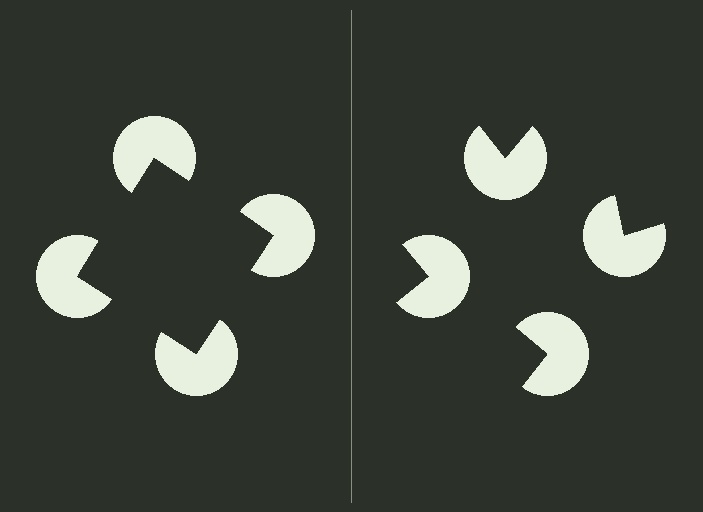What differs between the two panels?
The pac-man discs are positioned identically on both sides; only the wedge orientations differ. On the left they align to a square; on the right they are misaligned.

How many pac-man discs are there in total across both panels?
8 — 4 on each side.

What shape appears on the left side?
An illusory square.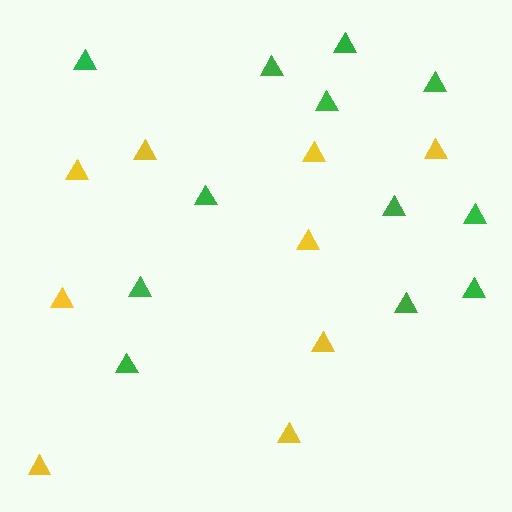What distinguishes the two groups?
There are 2 groups: one group of green triangles (12) and one group of yellow triangles (9).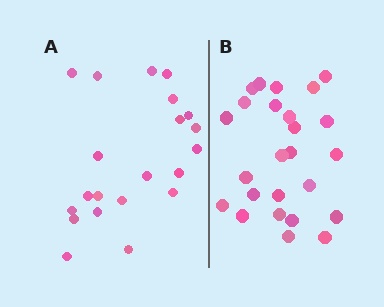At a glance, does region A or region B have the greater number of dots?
Region B (the right region) has more dots.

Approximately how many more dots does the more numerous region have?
Region B has about 4 more dots than region A.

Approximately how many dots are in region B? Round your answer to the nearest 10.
About 20 dots. (The exact count is 25, which rounds to 20.)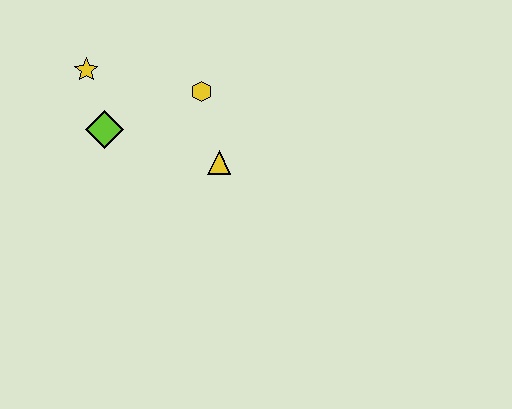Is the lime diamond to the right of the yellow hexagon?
No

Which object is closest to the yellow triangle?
The yellow hexagon is closest to the yellow triangle.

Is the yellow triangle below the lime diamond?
Yes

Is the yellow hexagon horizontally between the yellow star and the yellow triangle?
Yes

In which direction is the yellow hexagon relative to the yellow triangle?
The yellow hexagon is above the yellow triangle.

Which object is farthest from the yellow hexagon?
The yellow star is farthest from the yellow hexagon.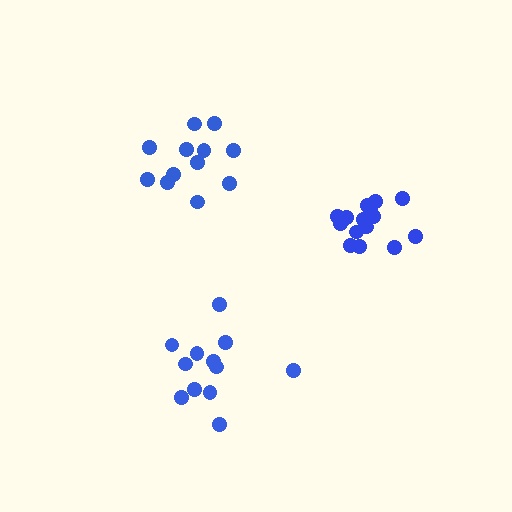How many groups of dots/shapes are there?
There are 3 groups.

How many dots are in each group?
Group 1: 12 dots, Group 2: 12 dots, Group 3: 15 dots (39 total).